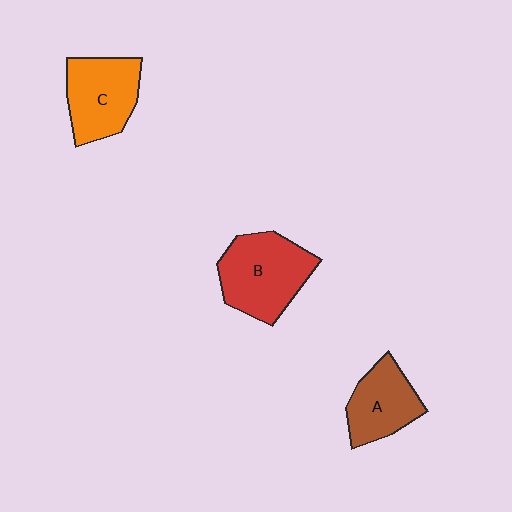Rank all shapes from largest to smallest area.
From largest to smallest: B (red), C (orange), A (brown).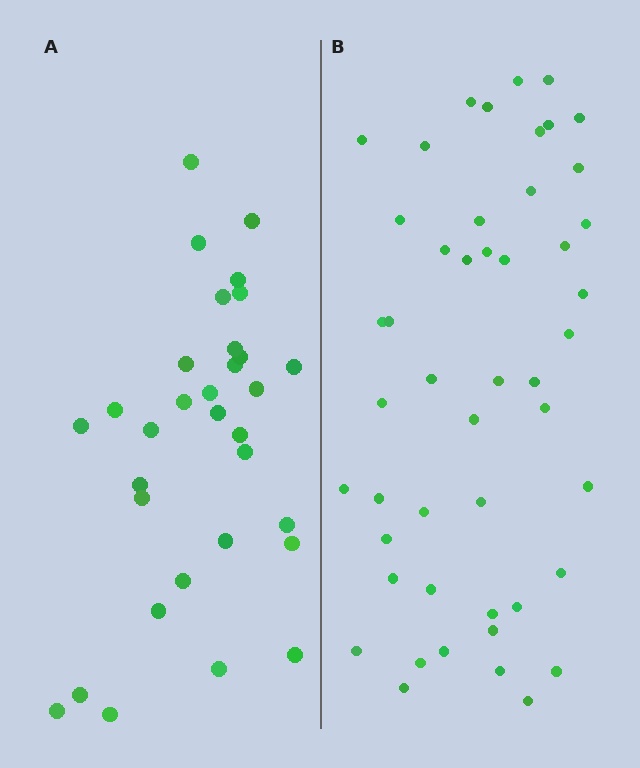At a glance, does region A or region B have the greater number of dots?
Region B (the right region) has more dots.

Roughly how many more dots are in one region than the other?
Region B has approximately 15 more dots than region A.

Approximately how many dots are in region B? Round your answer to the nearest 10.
About 50 dots. (The exact count is 48, which rounds to 50.)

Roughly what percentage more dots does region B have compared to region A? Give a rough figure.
About 50% more.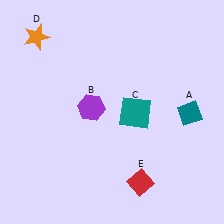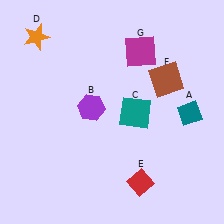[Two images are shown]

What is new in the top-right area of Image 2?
A brown square (F) was added in the top-right area of Image 2.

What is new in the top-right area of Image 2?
A magenta square (G) was added in the top-right area of Image 2.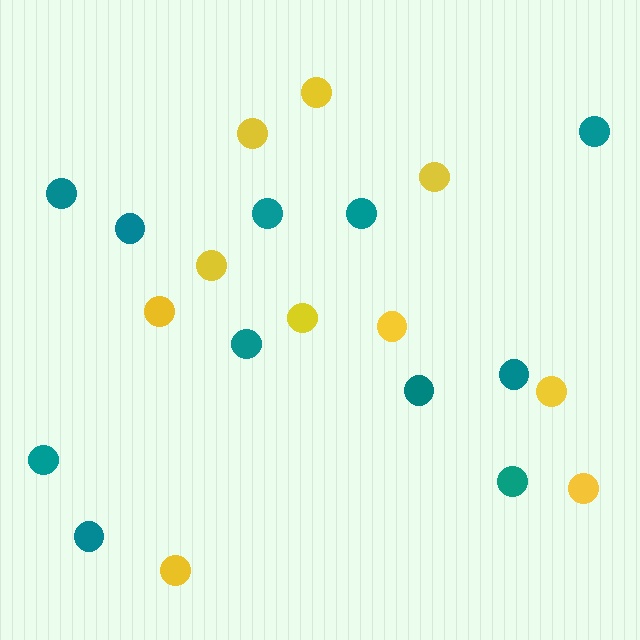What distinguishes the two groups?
There are 2 groups: one group of yellow circles (10) and one group of teal circles (11).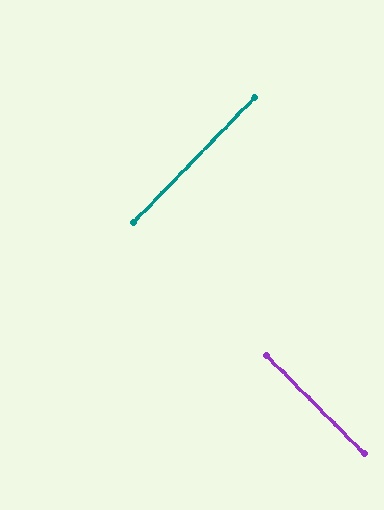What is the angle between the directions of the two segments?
Approximately 89 degrees.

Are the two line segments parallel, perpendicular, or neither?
Perpendicular — they meet at approximately 89°.